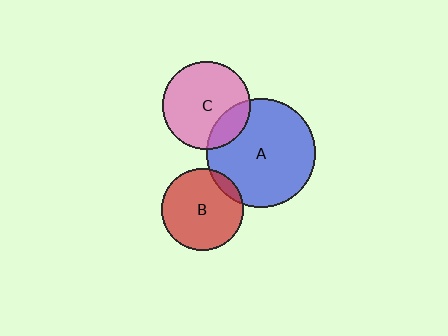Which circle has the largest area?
Circle A (blue).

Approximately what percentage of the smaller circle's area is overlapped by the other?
Approximately 10%.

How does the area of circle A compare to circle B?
Approximately 1.8 times.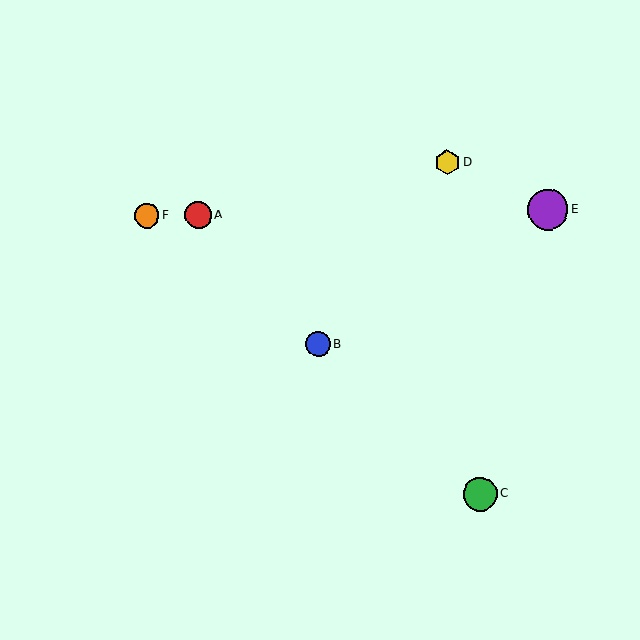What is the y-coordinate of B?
Object B is at y≈344.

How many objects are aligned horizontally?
3 objects (A, E, F) are aligned horizontally.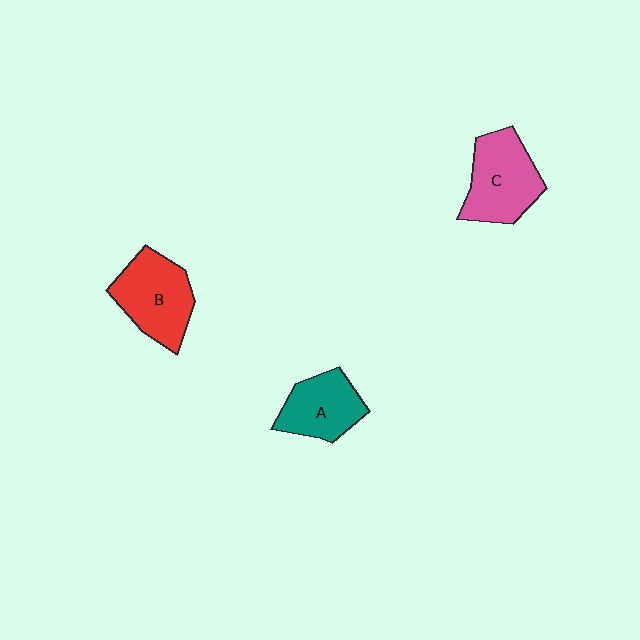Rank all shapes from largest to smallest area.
From largest to smallest: C (pink), B (red), A (teal).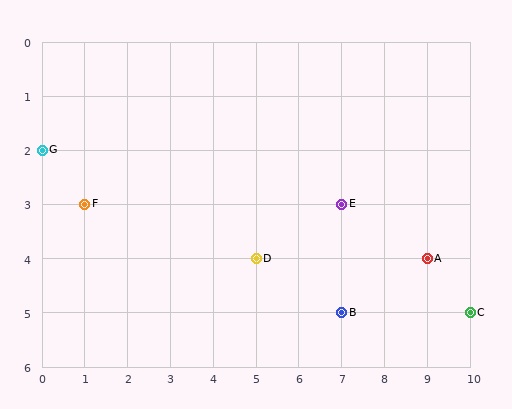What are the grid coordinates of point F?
Point F is at grid coordinates (1, 3).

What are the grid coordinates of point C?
Point C is at grid coordinates (10, 5).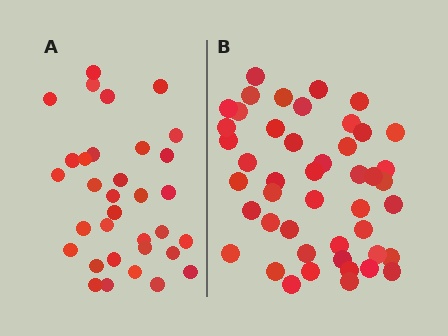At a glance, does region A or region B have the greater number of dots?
Region B (the right region) has more dots.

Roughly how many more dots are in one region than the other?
Region B has approximately 15 more dots than region A.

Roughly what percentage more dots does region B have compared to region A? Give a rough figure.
About 40% more.